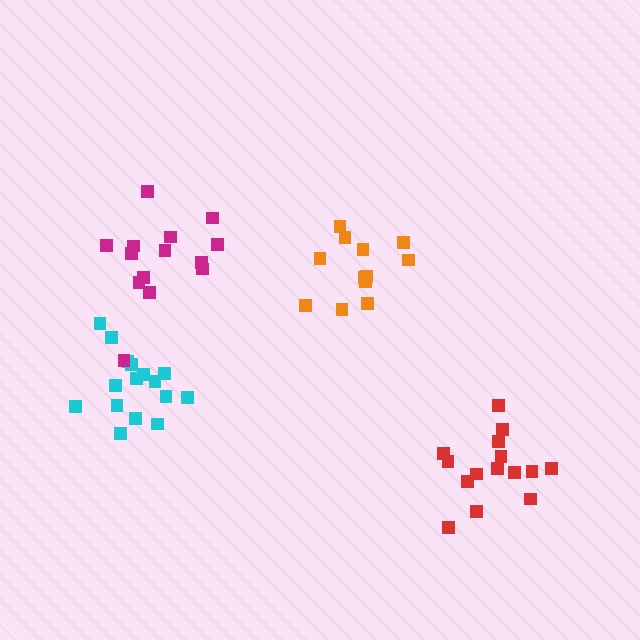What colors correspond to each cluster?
The clusters are colored: cyan, red, orange, magenta.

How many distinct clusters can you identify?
There are 4 distinct clusters.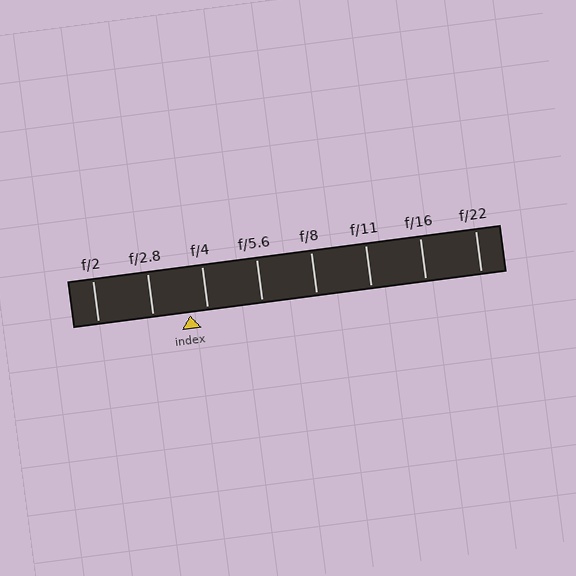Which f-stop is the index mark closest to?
The index mark is closest to f/4.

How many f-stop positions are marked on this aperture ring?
There are 8 f-stop positions marked.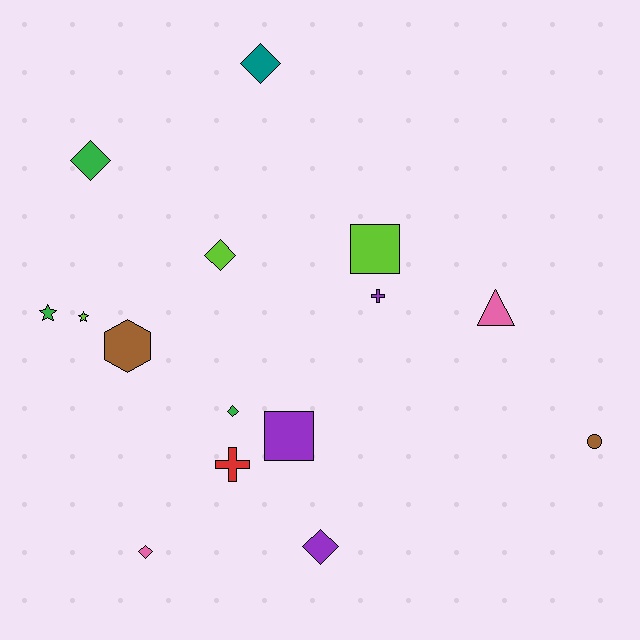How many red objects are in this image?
There is 1 red object.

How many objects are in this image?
There are 15 objects.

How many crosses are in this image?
There are 2 crosses.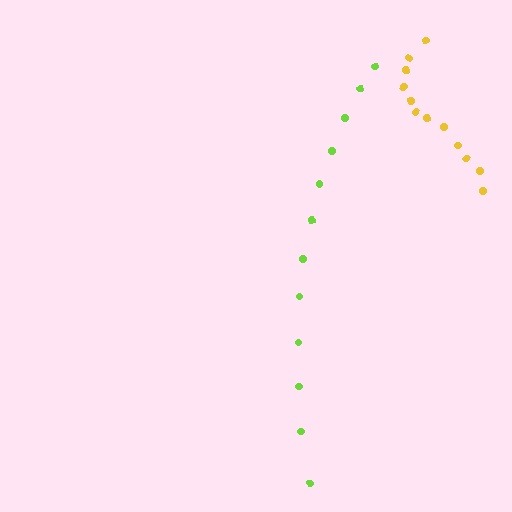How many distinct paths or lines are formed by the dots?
There are 2 distinct paths.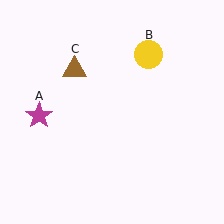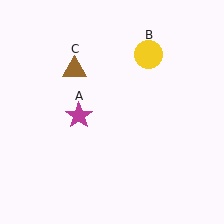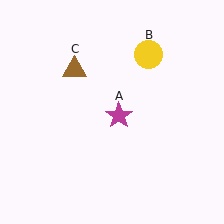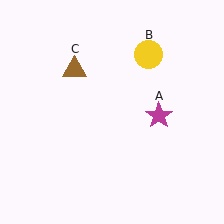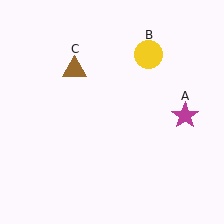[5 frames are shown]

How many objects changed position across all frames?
1 object changed position: magenta star (object A).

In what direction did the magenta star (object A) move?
The magenta star (object A) moved right.